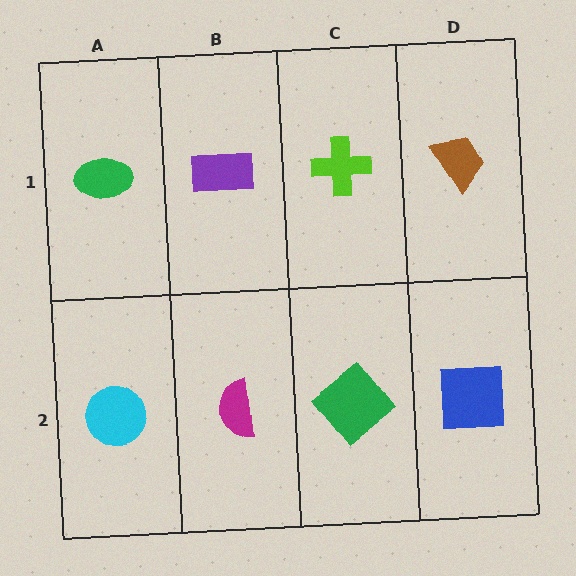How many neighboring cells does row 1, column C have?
3.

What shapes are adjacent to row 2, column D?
A brown trapezoid (row 1, column D), a green diamond (row 2, column C).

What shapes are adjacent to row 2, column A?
A green ellipse (row 1, column A), a magenta semicircle (row 2, column B).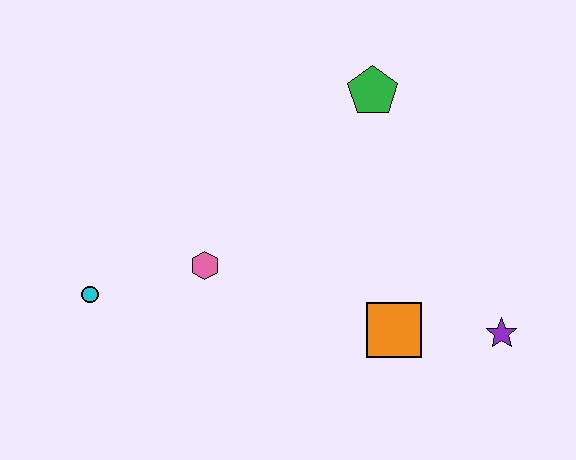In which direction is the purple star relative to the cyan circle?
The purple star is to the right of the cyan circle.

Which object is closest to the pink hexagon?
The cyan circle is closest to the pink hexagon.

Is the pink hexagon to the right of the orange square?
No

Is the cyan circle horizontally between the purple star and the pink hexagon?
No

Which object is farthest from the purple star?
The cyan circle is farthest from the purple star.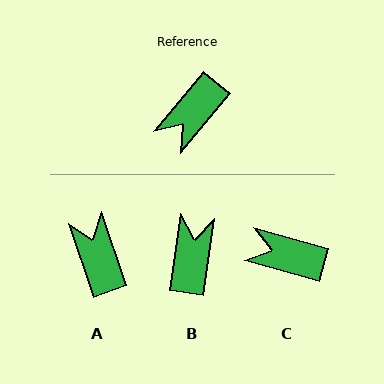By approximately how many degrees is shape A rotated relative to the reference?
Approximately 122 degrees clockwise.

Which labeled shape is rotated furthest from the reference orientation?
B, about 149 degrees away.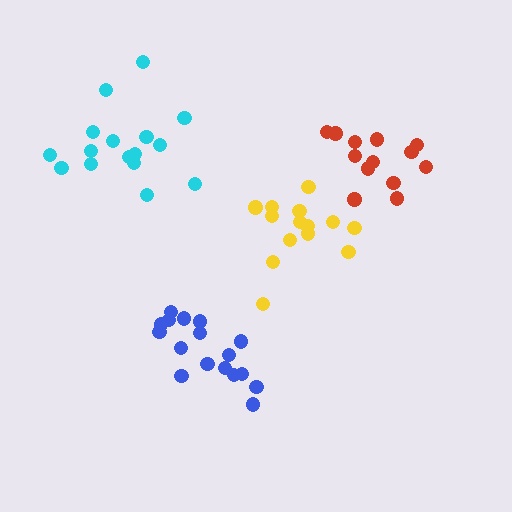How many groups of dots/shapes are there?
There are 4 groups.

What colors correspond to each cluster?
The clusters are colored: cyan, blue, red, yellow.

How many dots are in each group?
Group 1: 16 dots, Group 2: 17 dots, Group 3: 13 dots, Group 4: 14 dots (60 total).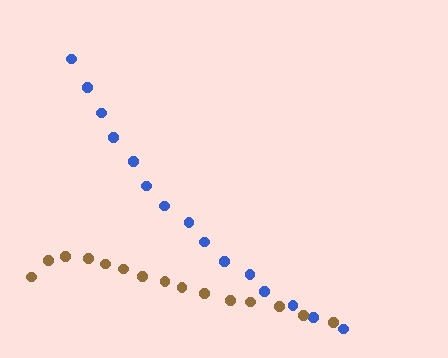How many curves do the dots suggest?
There are 2 distinct paths.